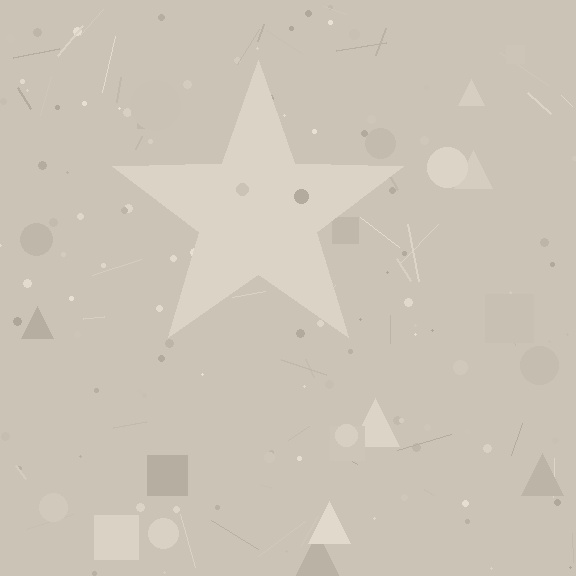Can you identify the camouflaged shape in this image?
The camouflaged shape is a star.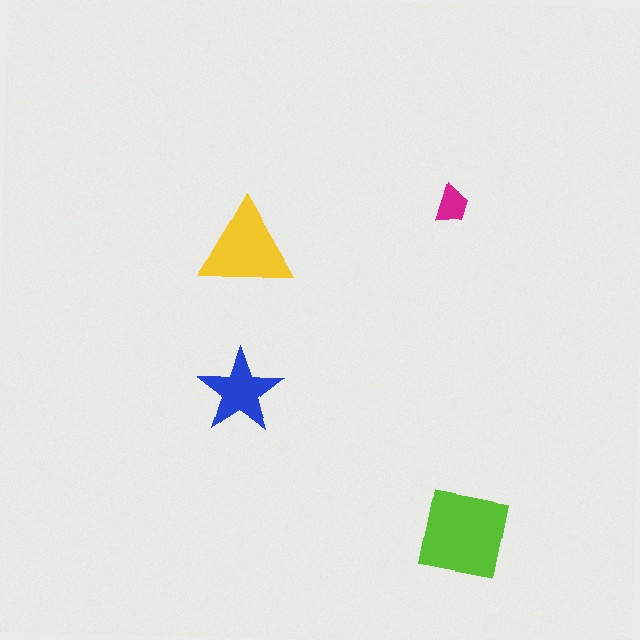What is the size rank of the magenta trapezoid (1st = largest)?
4th.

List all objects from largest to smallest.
The lime square, the yellow triangle, the blue star, the magenta trapezoid.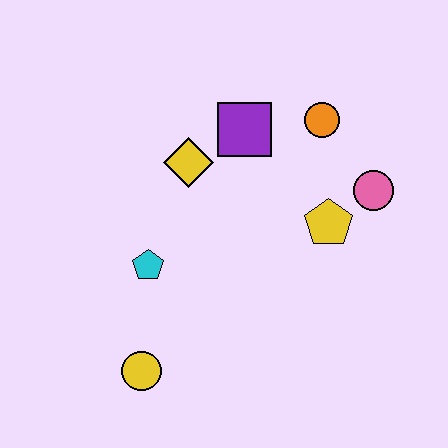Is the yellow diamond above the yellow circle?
Yes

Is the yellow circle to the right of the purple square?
No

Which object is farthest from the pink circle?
The yellow circle is farthest from the pink circle.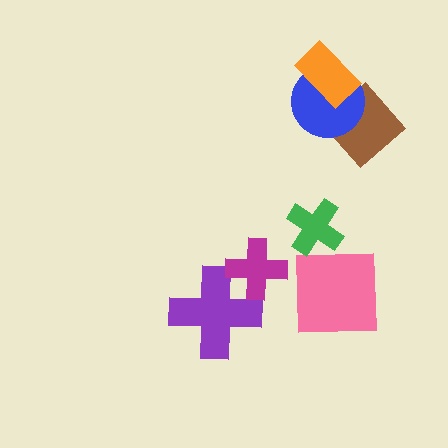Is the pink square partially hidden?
No, no other shape covers it.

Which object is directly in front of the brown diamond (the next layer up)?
The blue circle is directly in front of the brown diamond.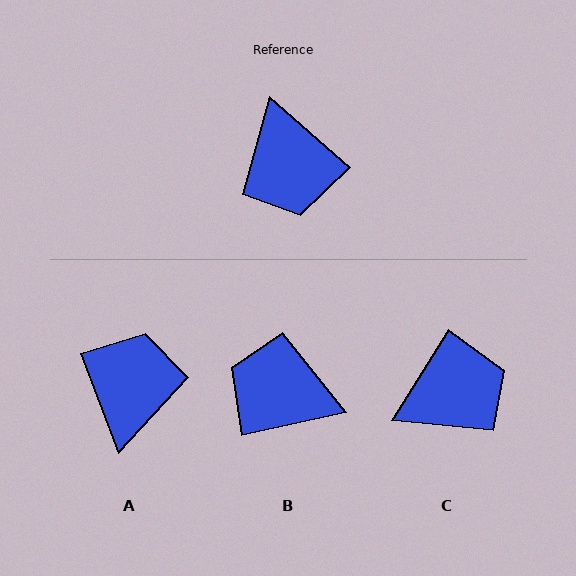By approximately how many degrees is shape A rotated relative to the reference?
Approximately 153 degrees counter-clockwise.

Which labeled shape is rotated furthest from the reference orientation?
A, about 153 degrees away.